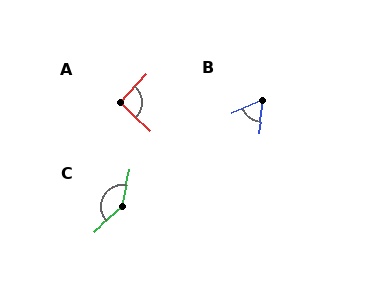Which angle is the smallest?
B, at approximately 60 degrees.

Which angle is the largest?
C, at approximately 144 degrees.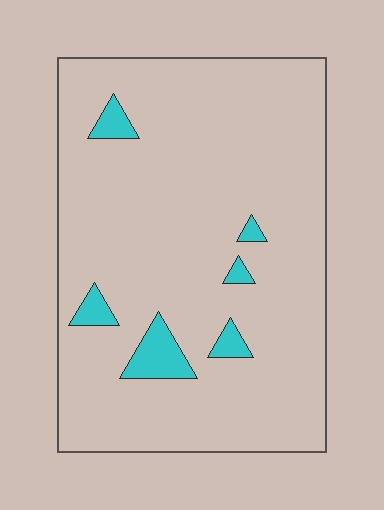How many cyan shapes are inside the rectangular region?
6.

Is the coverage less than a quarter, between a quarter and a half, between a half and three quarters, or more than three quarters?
Less than a quarter.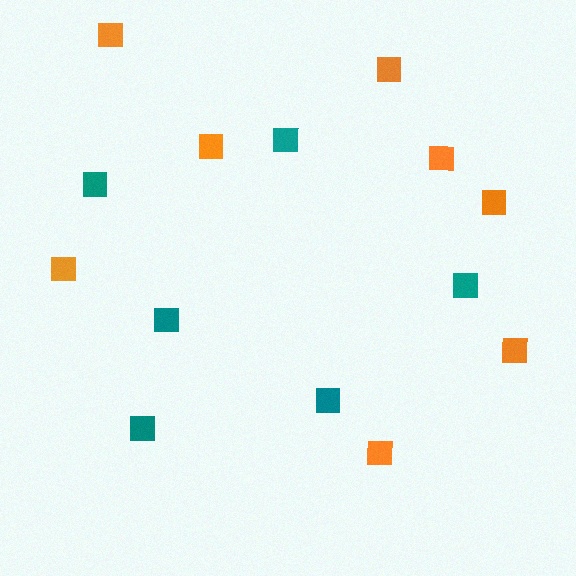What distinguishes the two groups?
There are 2 groups: one group of teal squares (6) and one group of orange squares (8).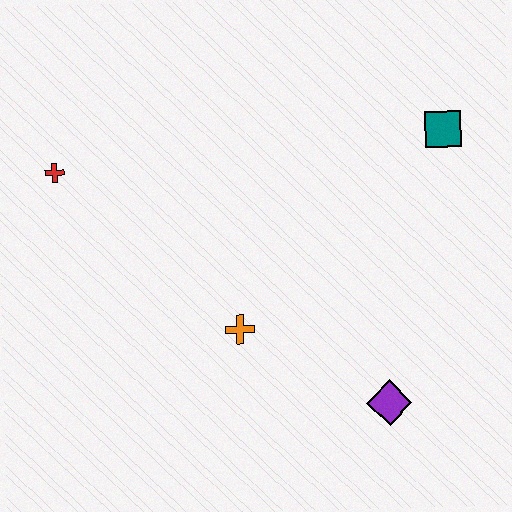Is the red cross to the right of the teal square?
No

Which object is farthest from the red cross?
The purple diamond is farthest from the red cross.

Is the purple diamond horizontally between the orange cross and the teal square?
Yes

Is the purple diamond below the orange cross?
Yes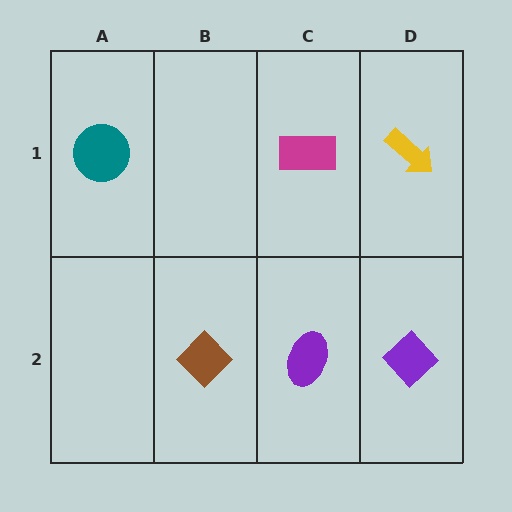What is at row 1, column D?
A yellow arrow.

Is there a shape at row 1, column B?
No, that cell is empty.